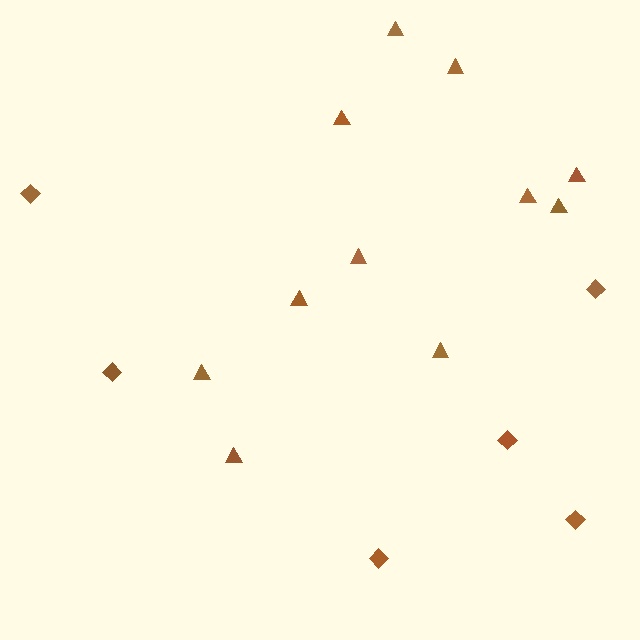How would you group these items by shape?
There are 2 groups: one group of triangles (11) and one group of diamonds (6).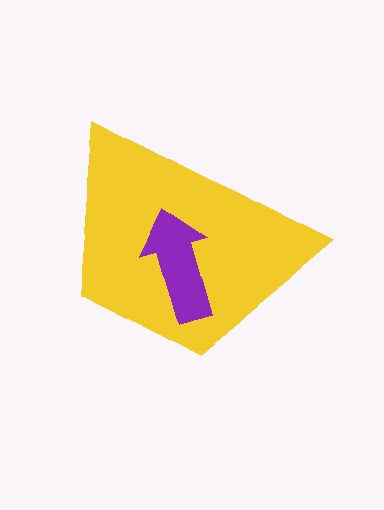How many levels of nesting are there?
2.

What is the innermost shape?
The purple arrow.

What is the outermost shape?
The yellow trapezoid.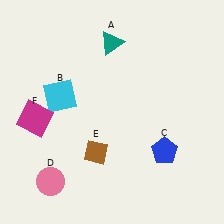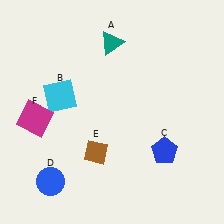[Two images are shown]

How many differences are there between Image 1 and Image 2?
There is 1 difference between the two images.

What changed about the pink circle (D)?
In Image 1, D is pink. In Image 2, it changed to blue.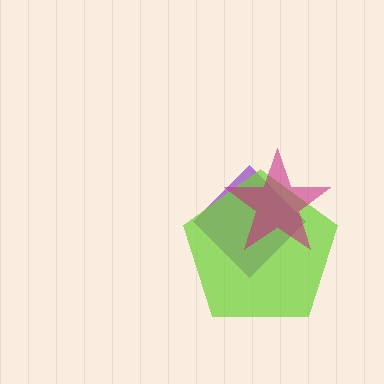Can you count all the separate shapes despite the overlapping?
Yes, there are 3 separate shapes.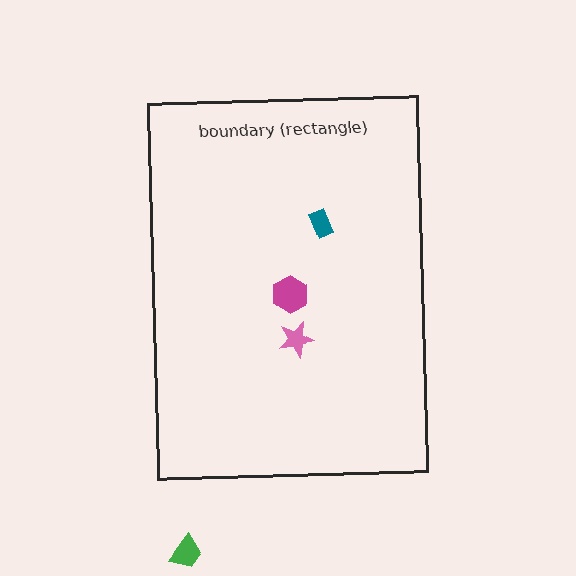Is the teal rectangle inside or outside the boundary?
Inside.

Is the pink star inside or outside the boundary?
Inside.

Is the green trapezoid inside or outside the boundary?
Outside.